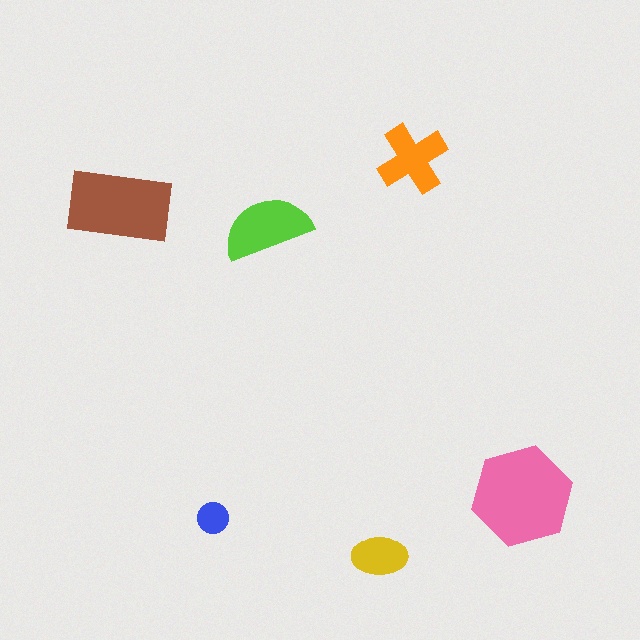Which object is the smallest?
The blue circle.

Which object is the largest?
The pink hexagon.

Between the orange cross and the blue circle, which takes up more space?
The orange cross.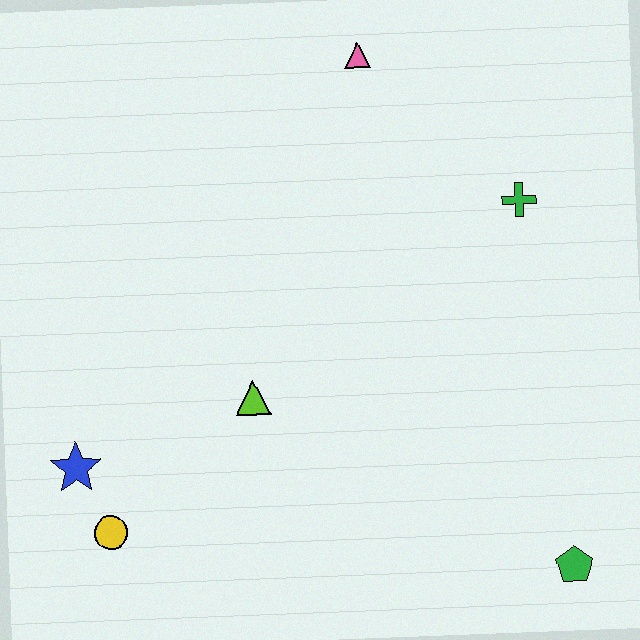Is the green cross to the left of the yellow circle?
No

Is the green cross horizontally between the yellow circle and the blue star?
No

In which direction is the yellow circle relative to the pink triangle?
The yellow circle is below the pink triangle.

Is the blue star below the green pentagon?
No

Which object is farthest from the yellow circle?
The pink triangle is farthest from the yellow circle.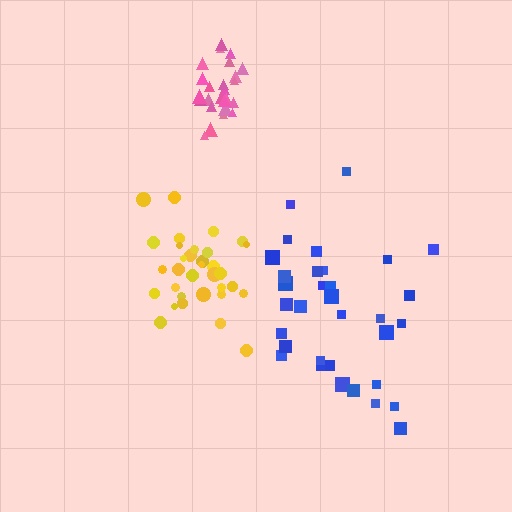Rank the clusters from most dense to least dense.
pink, yellow, blue.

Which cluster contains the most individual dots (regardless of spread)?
Yellow (33).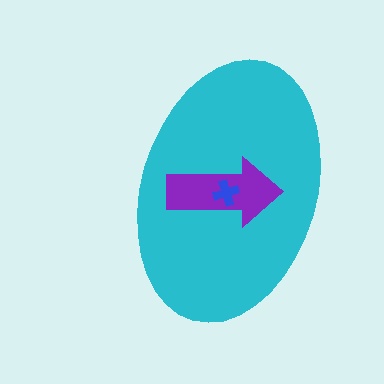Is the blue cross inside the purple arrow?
Yes.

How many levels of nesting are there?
3.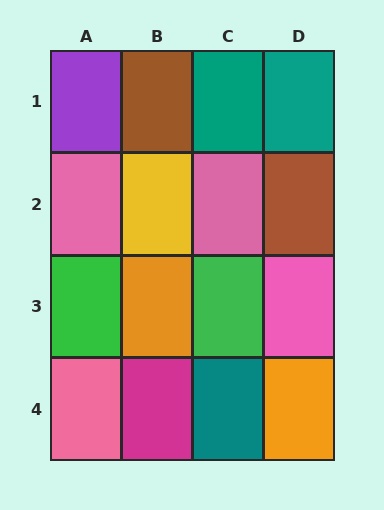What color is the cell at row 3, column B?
Orange.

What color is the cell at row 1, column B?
Brown.